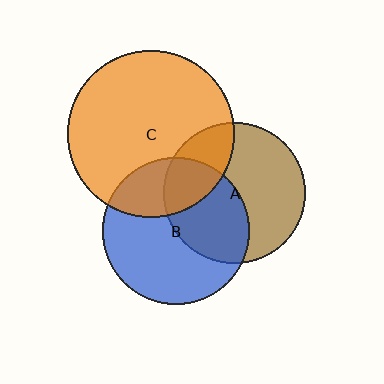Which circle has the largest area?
Circle C (orange).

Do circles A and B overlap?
Yes.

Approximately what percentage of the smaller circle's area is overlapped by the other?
Approximately 40%.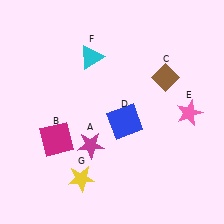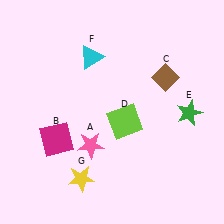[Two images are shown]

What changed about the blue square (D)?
In Image 1, D is blue. In Image 2, it changed to lime.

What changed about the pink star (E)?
In Image 1, E is pink. In Image 2, it changed to green.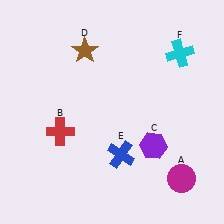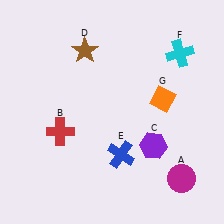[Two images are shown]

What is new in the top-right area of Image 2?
An orange diamond (G) was added in the top-right area of Image 2.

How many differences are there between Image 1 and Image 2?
There is 1 difference between the two images.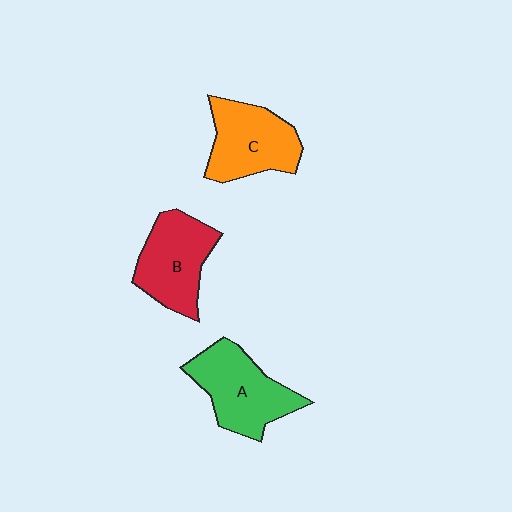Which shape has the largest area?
Shape A (green).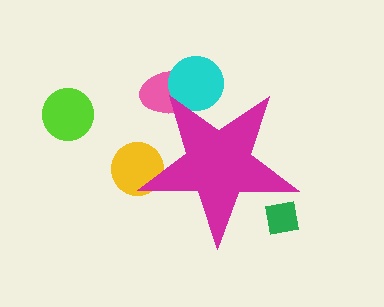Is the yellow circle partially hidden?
Yes, the yellow circle is partially hidden behind the magenta star.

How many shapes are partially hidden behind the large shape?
4 shapes are partially hidden.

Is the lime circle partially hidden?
No, the lime circle is fully visible.